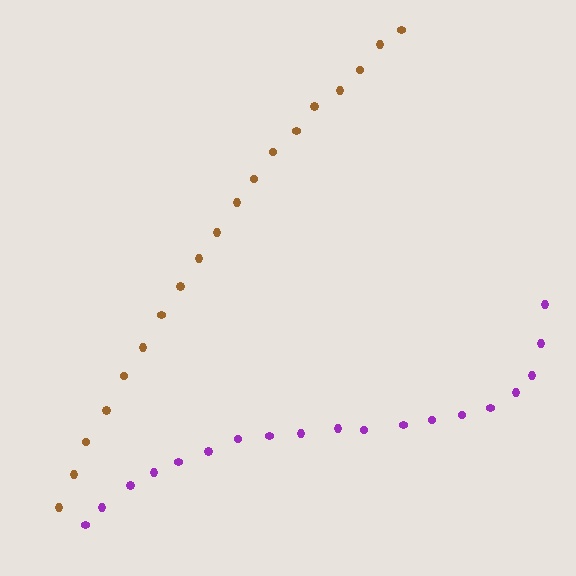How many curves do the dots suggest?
There are 2 distinct paths.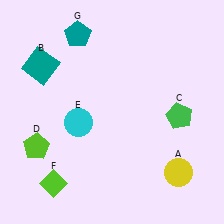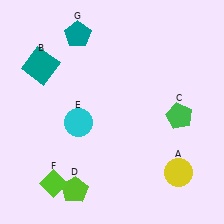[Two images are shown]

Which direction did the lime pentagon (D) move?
The lime pentagon (D) moved down.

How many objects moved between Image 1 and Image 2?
1 object moved between the two images.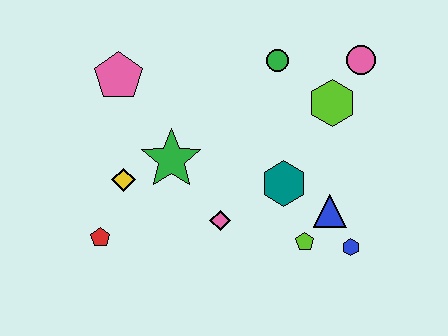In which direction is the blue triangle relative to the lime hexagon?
The blue triangle is below the lime hexagon.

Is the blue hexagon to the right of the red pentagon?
Yes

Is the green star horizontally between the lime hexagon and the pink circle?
No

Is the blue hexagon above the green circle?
No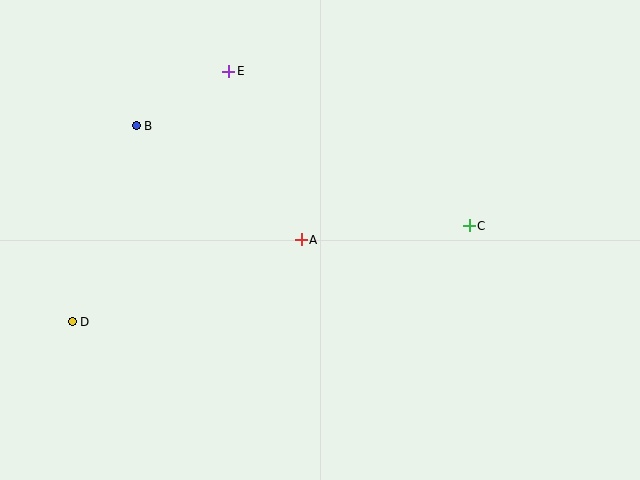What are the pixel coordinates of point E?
Point E is at (229, 71).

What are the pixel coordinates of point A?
Point A is at (301, 240).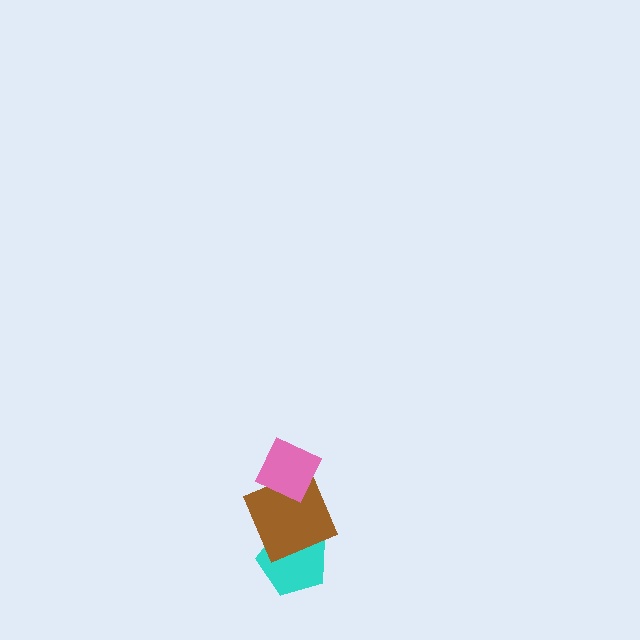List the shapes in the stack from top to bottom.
From top to bottom: the pink diamond, the brown square, the cyan pentagon.